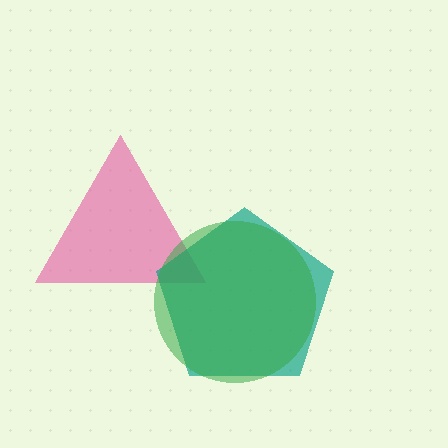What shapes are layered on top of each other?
The layered shapes are: a pink triangle, a teal pentagon, a green circle.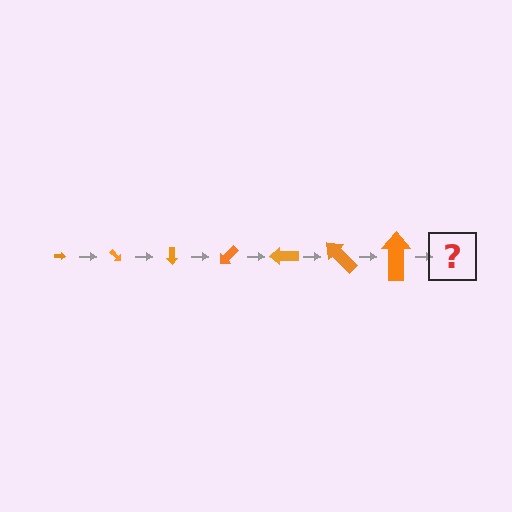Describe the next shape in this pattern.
It should be an arrow, larger than the previous one and rotated 315 degrees from the start.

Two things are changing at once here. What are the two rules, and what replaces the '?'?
The two rules are that the arrow grows larger each step and it rotates 45 degrees each step. The '?' should be an arrow, larger than the previous one and rotated 315 degrees from the start.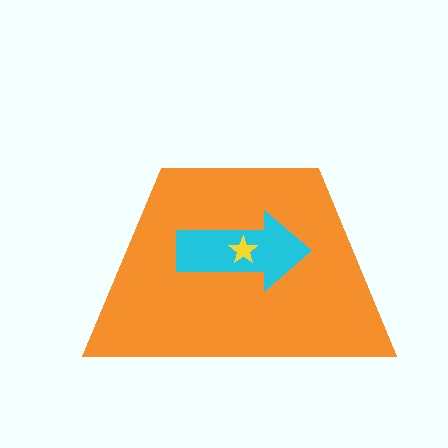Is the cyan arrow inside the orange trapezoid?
Yes.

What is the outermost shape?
The orange trapezoid.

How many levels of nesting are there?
3.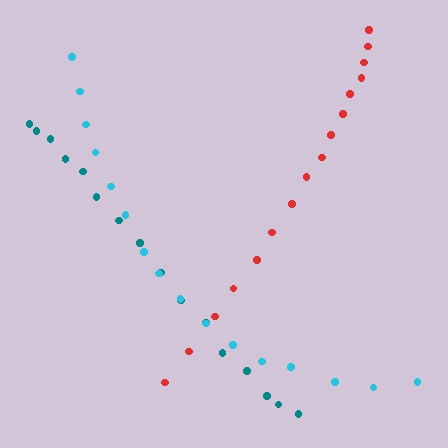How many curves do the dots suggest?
There are 3 distinct paths.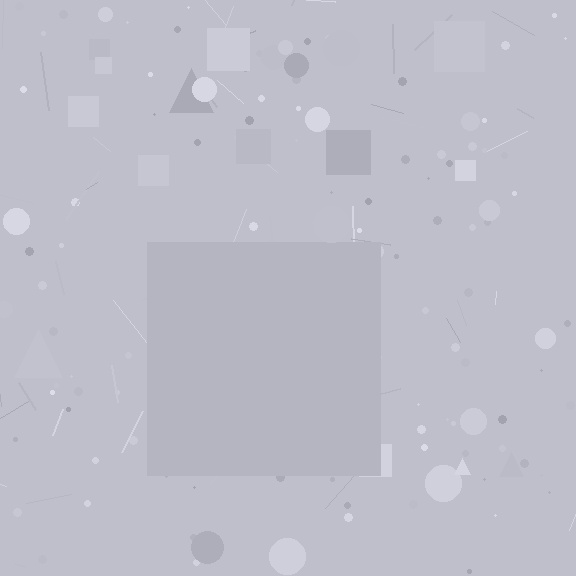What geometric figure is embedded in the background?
A square is embedded in the background.